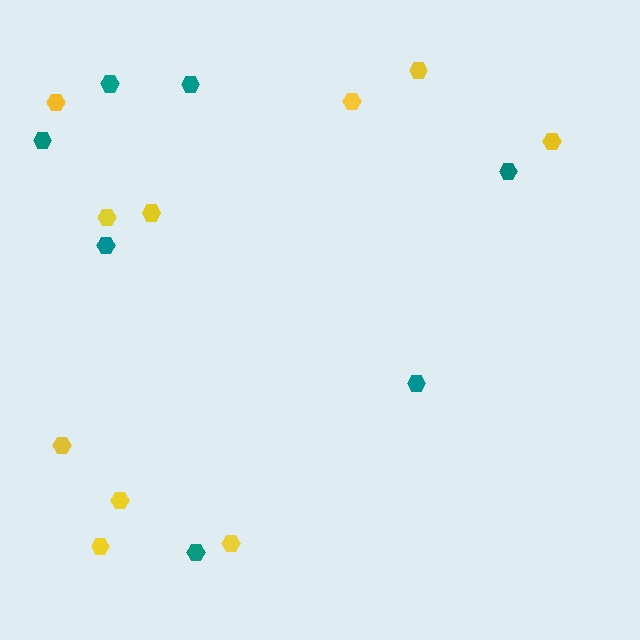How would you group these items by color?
There are 2 groups: one group of teal hexagons (7) and one group of yellow hexagons (10).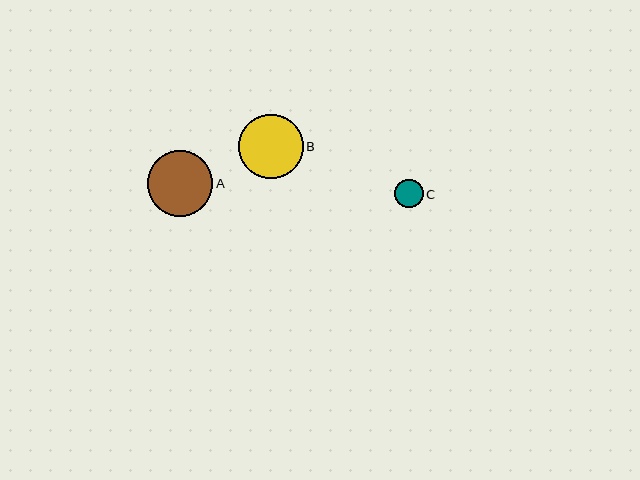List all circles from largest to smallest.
From largest to smallest: A, B, C.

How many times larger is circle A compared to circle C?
Circle A is approximately 2.3 times the size of circle C.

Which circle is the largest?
Circle A is the largest with a size of approximately 65 pixels.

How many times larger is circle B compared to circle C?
Circle B is approximately 2.3 times the size of circle C.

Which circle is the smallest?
Circle C is the smallest with a size of approximately 28 pixels.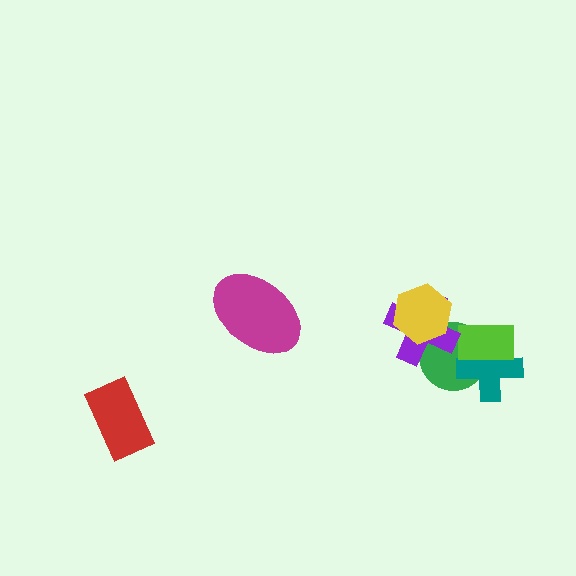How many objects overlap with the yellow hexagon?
2 objects overlap with the yellow hexagon.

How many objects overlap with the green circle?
4 objects overlap with the green circle.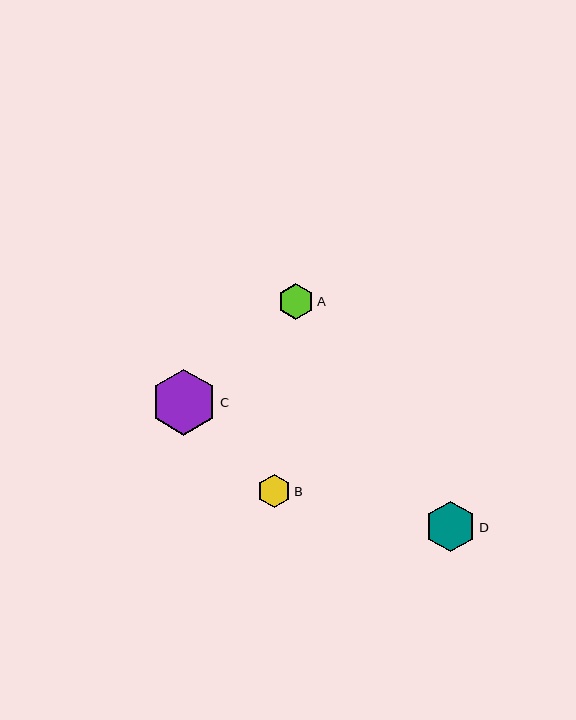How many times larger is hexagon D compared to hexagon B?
Hexagon D is approximately 1.5 times the size of hexagon B.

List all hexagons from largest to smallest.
From largest to smallest: C, D, A, B.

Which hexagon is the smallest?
Hexagon B is the smallest with a size of approximately 34 pixels.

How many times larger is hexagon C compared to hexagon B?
Hexagon C is approximately 2.0 times the size of hexagon B.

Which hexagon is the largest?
Hexagon C is the largest with a size of approximately 66 pixels.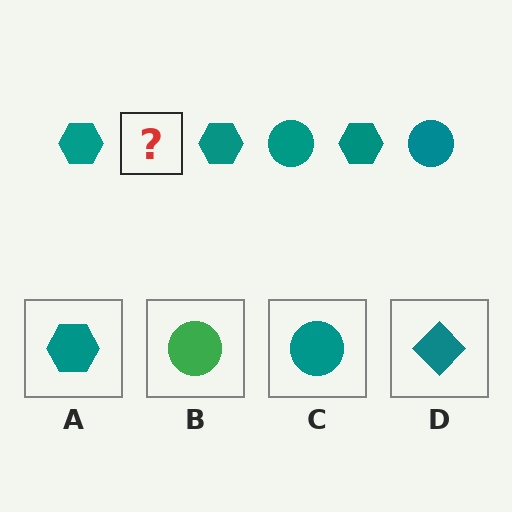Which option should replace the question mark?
Option C.